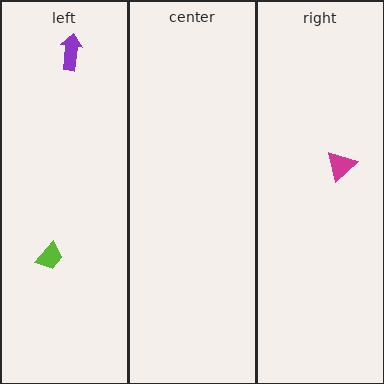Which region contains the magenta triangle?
The right region.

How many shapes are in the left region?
2.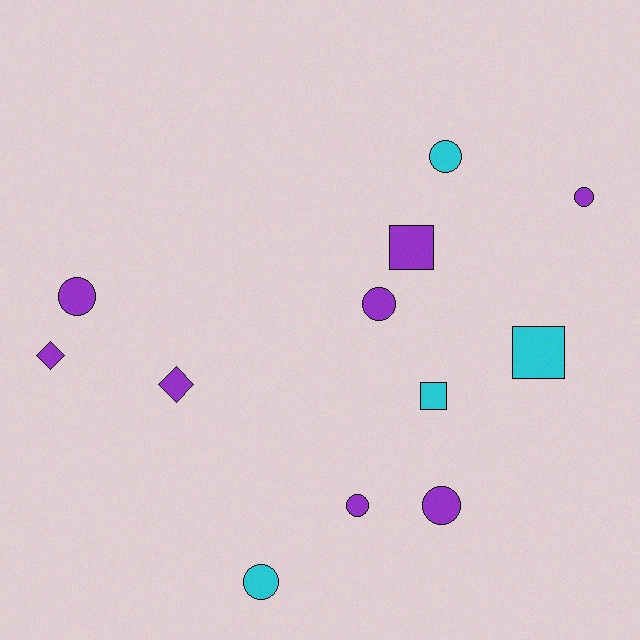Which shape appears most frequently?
Circle, with 7 objects.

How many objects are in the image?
There are 12 objects.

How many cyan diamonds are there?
There are no cyan diamonds.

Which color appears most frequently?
Purple, with 8 objects.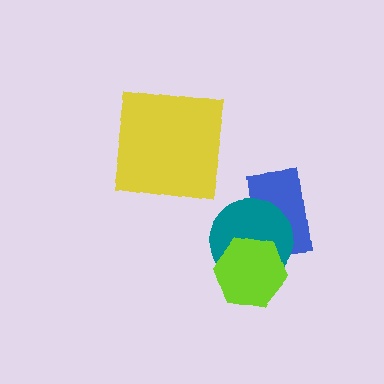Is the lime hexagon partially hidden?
No, no other shape covers it.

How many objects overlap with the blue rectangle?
2 objects overlap with the blue rectangle.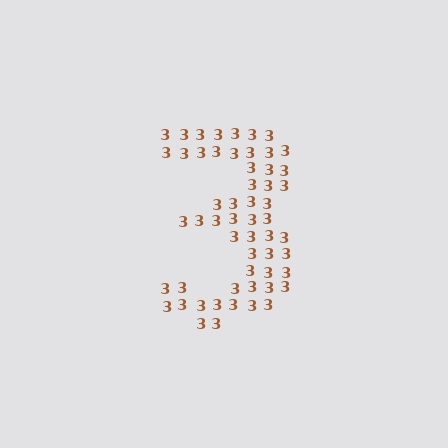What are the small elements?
The small elements are digit 3's.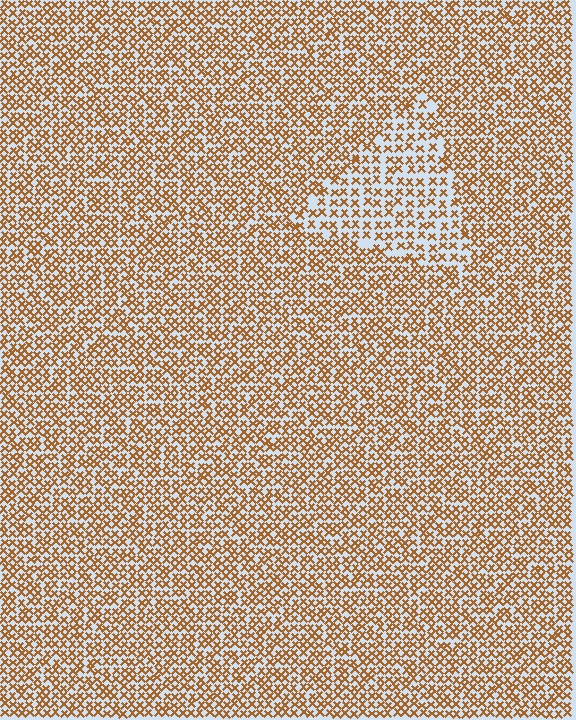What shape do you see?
I see a triangle.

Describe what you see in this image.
The image contains small brown elements arranged at two different densities. A triangle-shaped region is visible where the elements are less densely packed than the surrounding area.